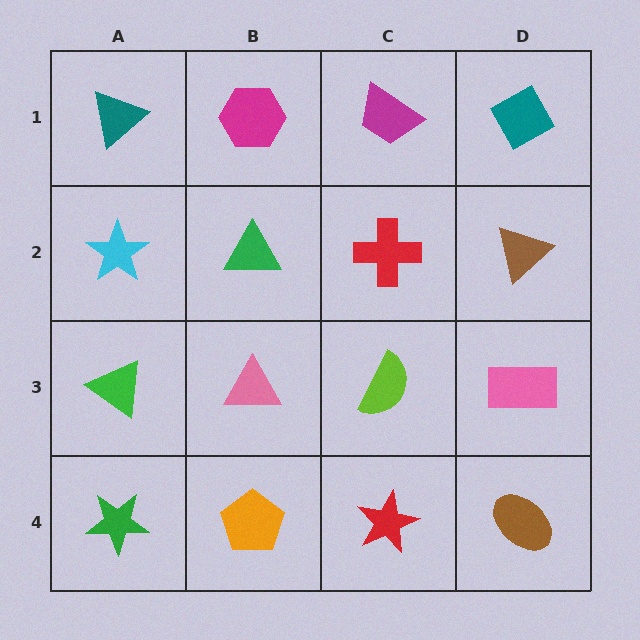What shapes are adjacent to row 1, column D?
A brown triangle (row 2, column D), a magenta trapezoid (row 1, column C).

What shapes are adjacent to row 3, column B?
A green triangle (row 2, column B), an orange pentagon (row 4, column B), a green triangle (row 3, column A), a lime semicircle (row 3, column C).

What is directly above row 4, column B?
A pink triangle.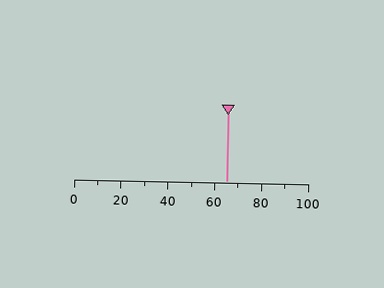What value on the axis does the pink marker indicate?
The marker indicates approximately 65.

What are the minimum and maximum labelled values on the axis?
The axis runs from 0 to 100.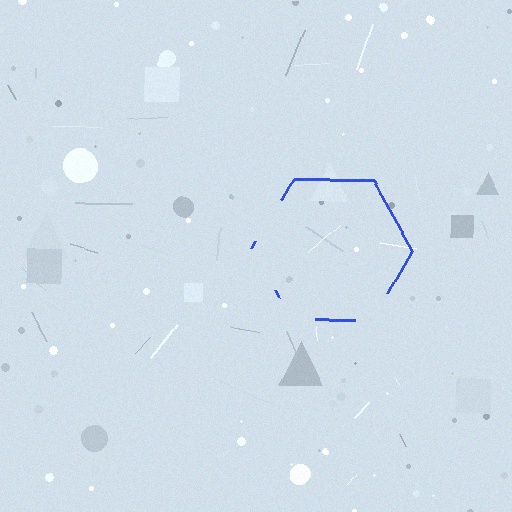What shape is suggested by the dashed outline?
The dashed outline suggests a hexagon.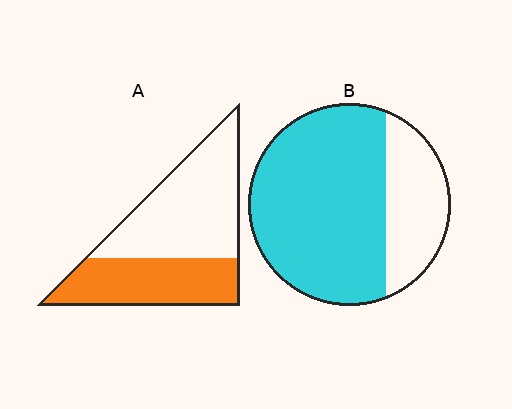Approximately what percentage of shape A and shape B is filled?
A is approximately 40% and B is approximately 70%.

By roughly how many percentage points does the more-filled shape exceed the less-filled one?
By roughly 30 percentage points (B over A).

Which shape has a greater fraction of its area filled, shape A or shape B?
Shape B.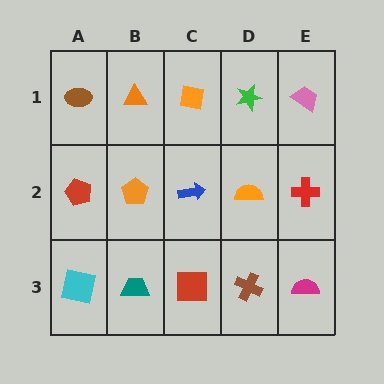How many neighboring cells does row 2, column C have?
4.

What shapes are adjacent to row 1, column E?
A red cross (row 2, column E), a green star (row 1, column D).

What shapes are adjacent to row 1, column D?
An orange semicircle (row 2, column D), an orange square (row 1, column C), a pink trapezoid (row 1, column E).